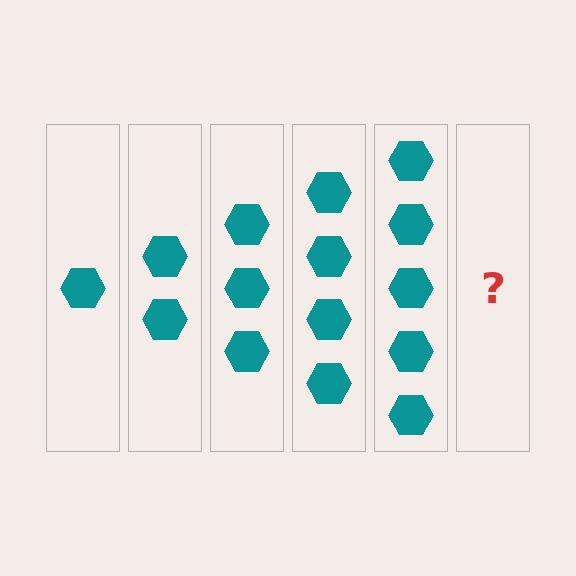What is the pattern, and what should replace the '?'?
The pattern is that each step adds one more hexagon. The '?' should be 6 hexagons.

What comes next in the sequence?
The next element should be 6 hexagons.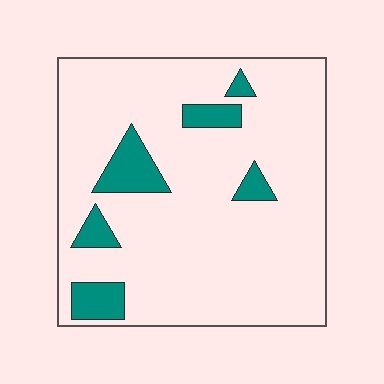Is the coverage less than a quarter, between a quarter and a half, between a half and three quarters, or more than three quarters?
Less than a quarter.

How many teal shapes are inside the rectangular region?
6.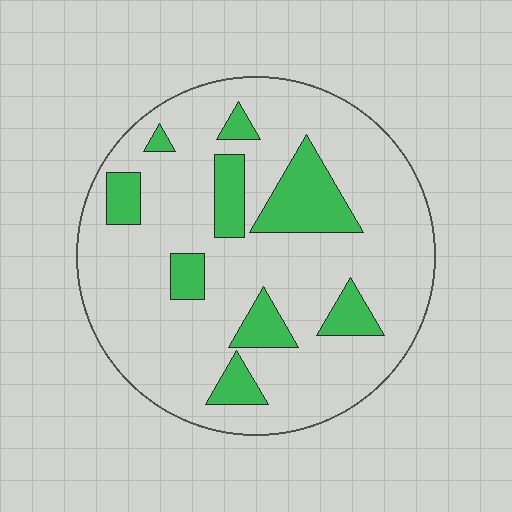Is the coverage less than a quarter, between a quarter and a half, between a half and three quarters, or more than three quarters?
Less than a quarter.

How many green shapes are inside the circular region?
9.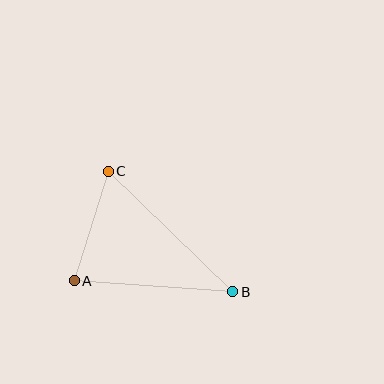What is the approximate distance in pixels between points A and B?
The distance between A and B is approximately 159 pixels.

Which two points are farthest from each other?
Points B and C are farthest from each other.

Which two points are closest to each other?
Points A and C are closest to each other.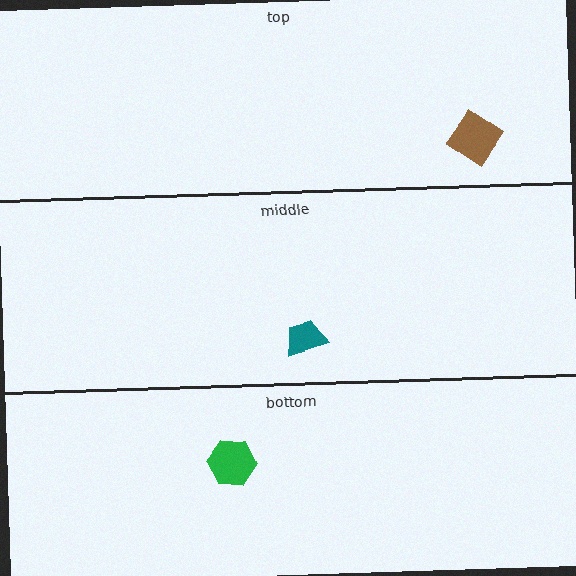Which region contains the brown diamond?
The top region.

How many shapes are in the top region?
1.